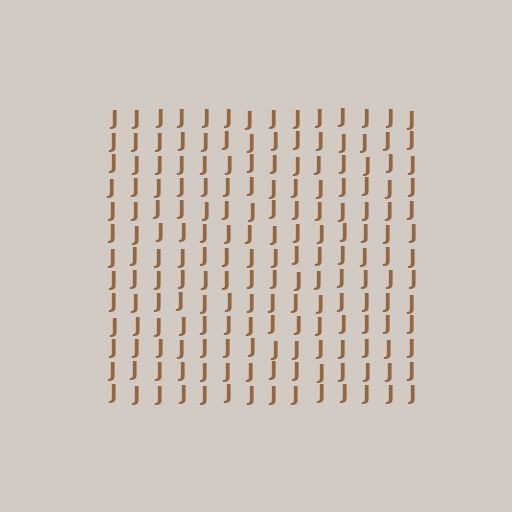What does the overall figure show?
The overall figure shows a square.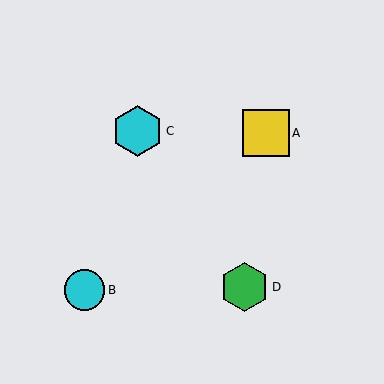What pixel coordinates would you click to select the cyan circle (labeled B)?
Click at (84, 290) to select the cyan circle B.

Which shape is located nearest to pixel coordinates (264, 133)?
The yellow square (labeled A) at (266, 133) is nearest to that location.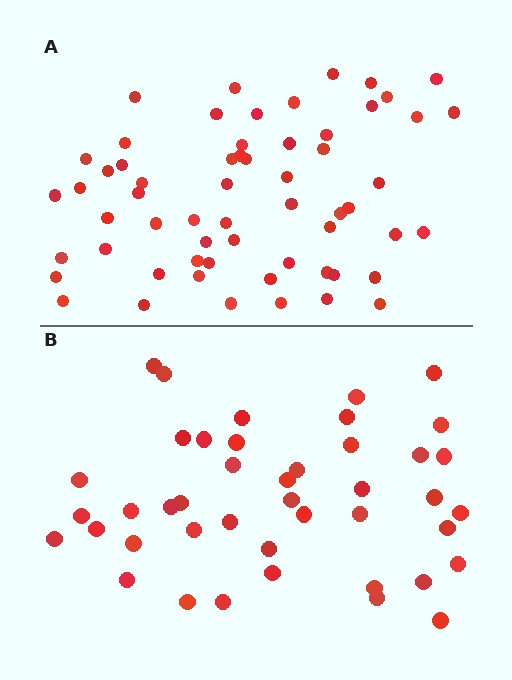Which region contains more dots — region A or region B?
Region A (the top region) has more dots.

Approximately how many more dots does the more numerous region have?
Region A has approximately 15 more dots than region B.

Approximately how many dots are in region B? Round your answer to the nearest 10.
About 40 dots. (The exact count is 43, which rounds to 40.)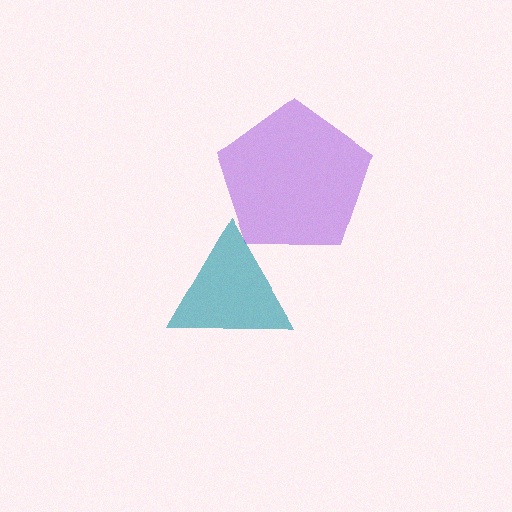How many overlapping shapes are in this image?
There are 2 overlapping shapes in the image.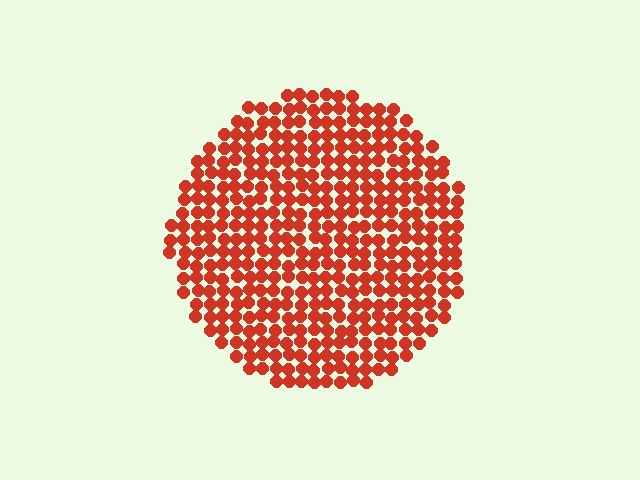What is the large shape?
The large shape is a circle.